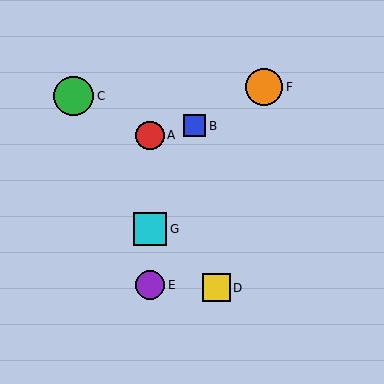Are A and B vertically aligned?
No, A is at x≈150 and B is at x≈195.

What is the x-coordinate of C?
Object C is at x≈74.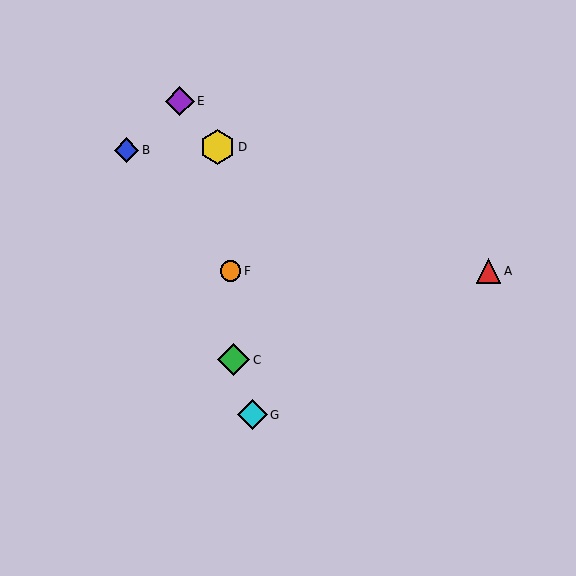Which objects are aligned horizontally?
Objects A, F are aligned horizontally.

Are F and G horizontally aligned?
No, F is at y≈271 and G is at y≈415.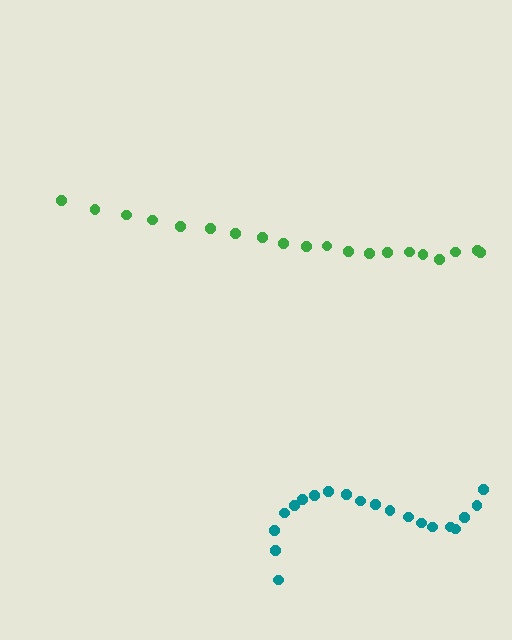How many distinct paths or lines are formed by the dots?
There are 2 distinct paths.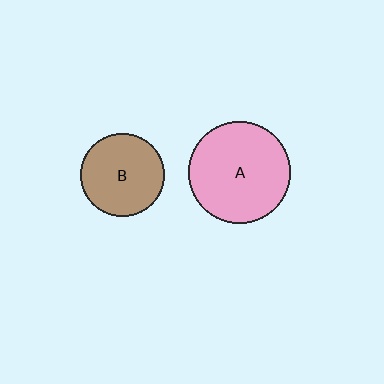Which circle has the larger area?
Circle A (pink).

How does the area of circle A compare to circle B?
Approximately 1.5 times.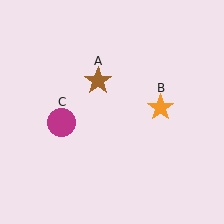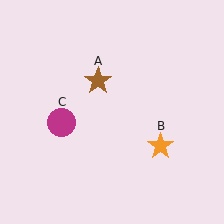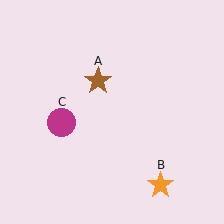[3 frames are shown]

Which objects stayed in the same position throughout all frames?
Brown star (object A) and magenta circle (object C) remained stationary.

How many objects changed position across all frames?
1 object changed position: orange star (object B).